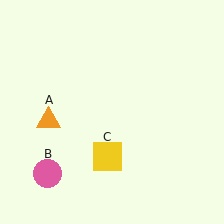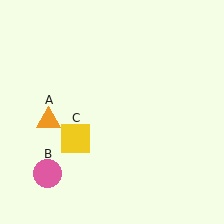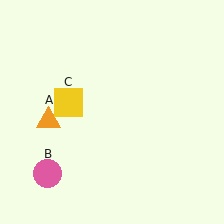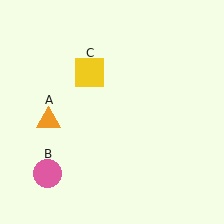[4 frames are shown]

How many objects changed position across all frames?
1 object changed position: yellow square (object C).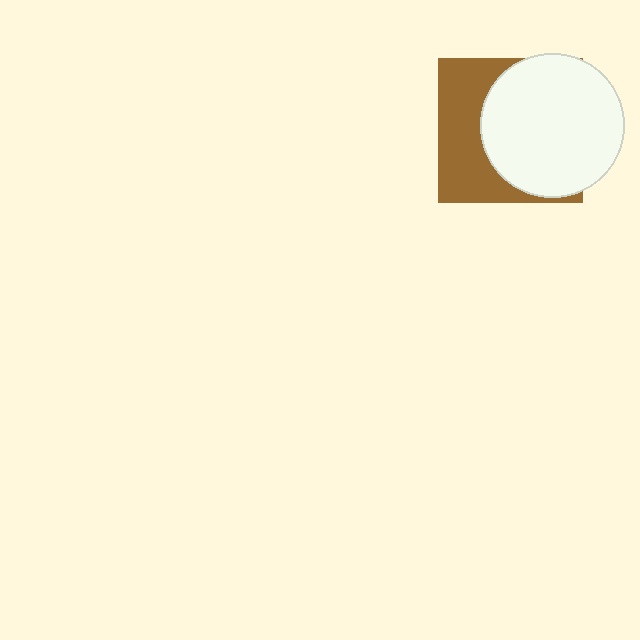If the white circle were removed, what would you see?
You would see the complete brown square.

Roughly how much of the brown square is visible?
A small part of it is visible (roughly 42%).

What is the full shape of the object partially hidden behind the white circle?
The partially hidden object is a brown square.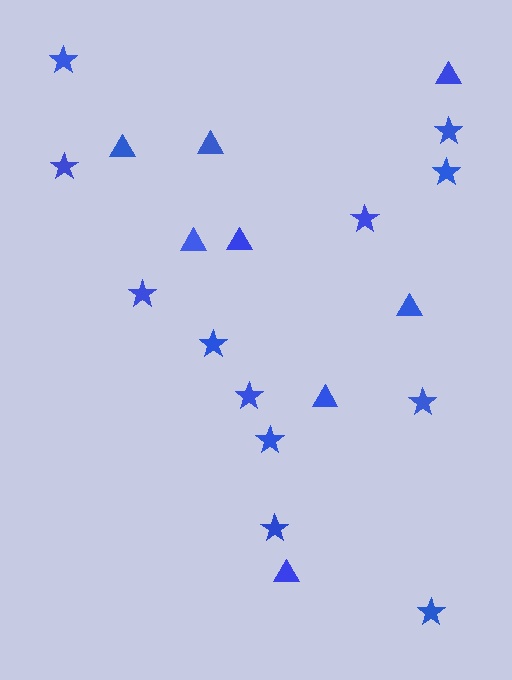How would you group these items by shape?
There are 2 groups: one group of triangles (8) and one group of stars (12).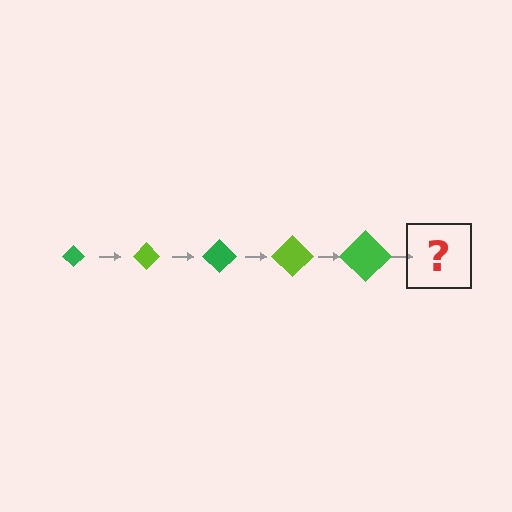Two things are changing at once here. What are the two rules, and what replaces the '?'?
The two rules are that the diamond grows larger each step and the color cycles through green and lime. The '?' should be a lime diamond, larger than the previous one.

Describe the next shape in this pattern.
It should be a lime diamond, larger than the previous one.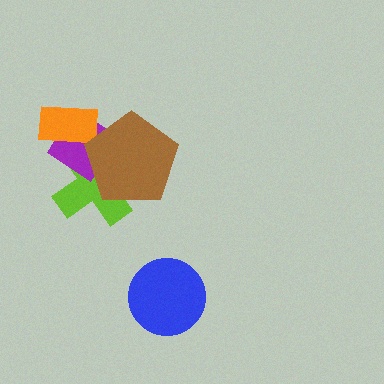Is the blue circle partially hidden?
No, no other shape covers it.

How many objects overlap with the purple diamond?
3 objects overlap with the purple diamond.